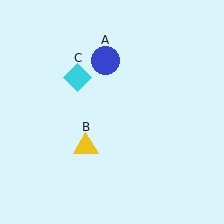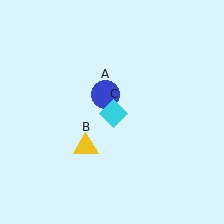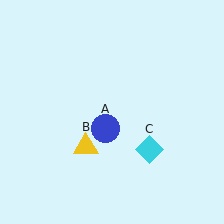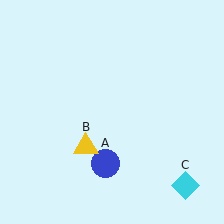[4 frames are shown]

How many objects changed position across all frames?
2 objects changed position: blue circle (object A), cyan diamond (object C).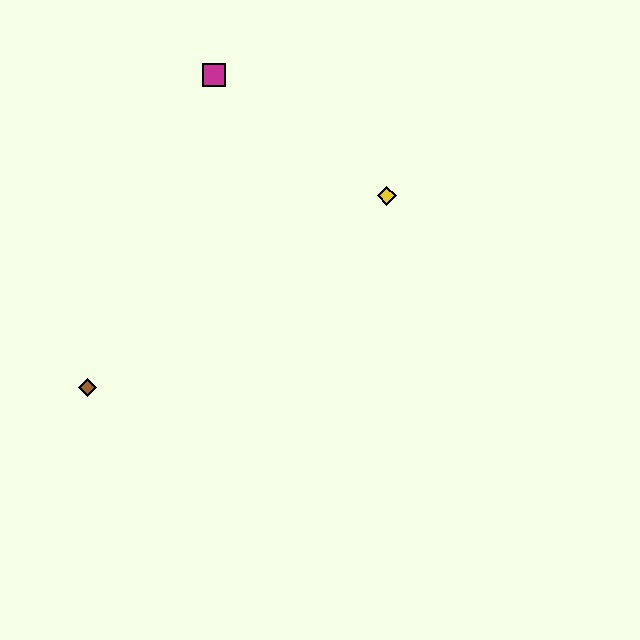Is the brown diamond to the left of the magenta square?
Yes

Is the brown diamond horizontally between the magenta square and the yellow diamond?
No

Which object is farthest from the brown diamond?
The yellow diamond is farthest from the brown diamond.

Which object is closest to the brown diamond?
The magenta square is closest to the brown diamond.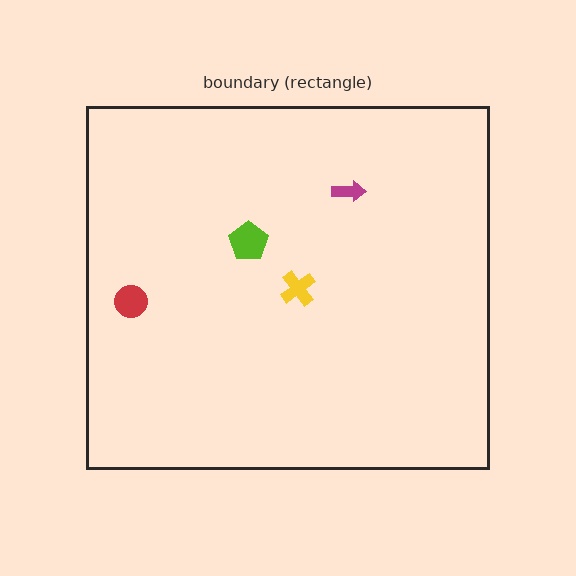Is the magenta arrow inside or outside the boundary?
Inside.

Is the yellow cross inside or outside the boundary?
Inside.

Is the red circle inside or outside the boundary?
Inside.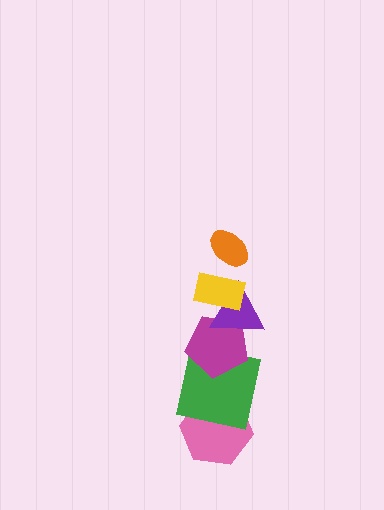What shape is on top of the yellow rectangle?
The orange ellipse is on top of the yellow rectangle.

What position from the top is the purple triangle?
The purple triangle is 3rd from the top.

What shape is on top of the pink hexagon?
The green square is on top of the pink hexagon.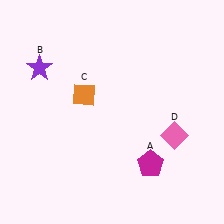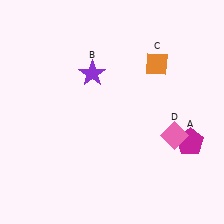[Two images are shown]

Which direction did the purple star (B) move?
The purple star (B) moved right.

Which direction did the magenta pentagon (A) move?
The magenta pentagon (A) moved right.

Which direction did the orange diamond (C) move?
The orange diamond (C) moved right.